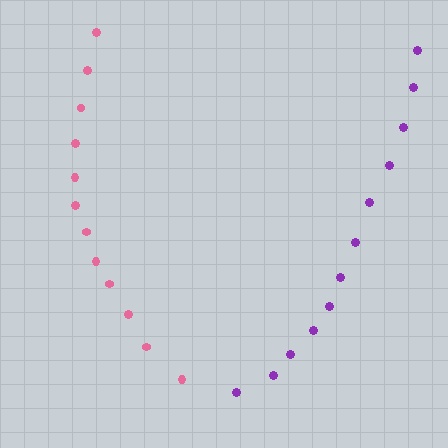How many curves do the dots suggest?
There are 2 distinct paths.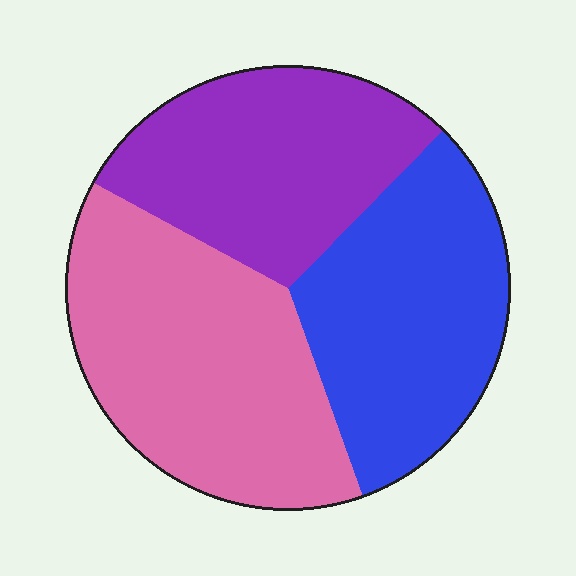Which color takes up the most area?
Pink, at roughly 40%.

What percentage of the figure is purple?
Purple takes up about one third (1/3) of the figure.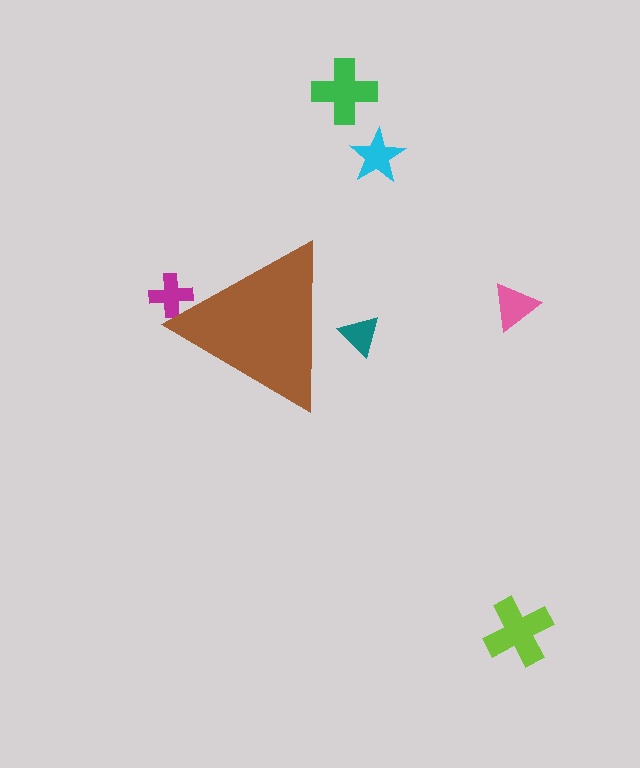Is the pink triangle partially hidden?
No, the pink triangle is fully visible.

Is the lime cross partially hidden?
No, the lime cross is fully visible.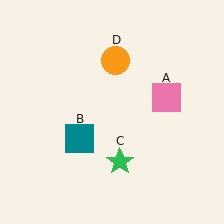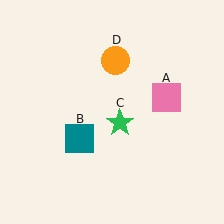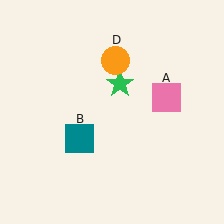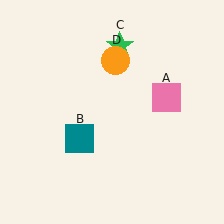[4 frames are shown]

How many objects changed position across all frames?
1 object changed position: green star (object C).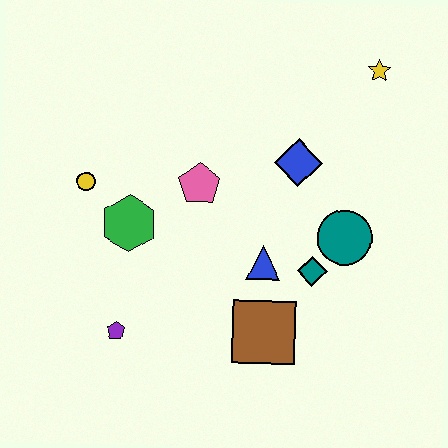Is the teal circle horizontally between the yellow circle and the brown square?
No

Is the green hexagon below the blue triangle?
No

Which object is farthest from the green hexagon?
The yellow star is farthest from the green hexagon.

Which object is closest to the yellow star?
The blue diamond is closest to the yellow star.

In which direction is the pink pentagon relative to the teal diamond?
The pink pentagon is to the left of the teal diamond.